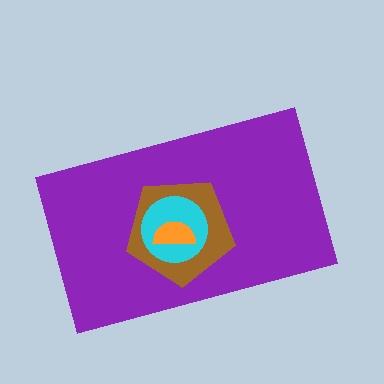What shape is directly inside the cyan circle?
The orange semicircle.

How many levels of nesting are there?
4.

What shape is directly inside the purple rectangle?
The brown pentagon.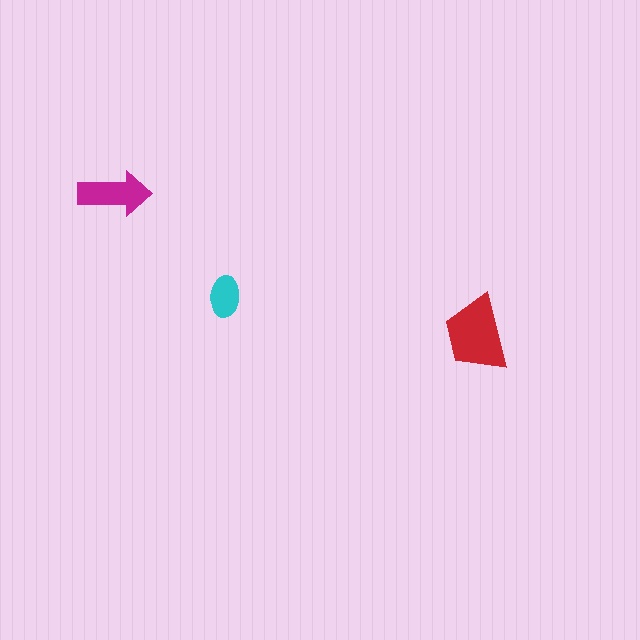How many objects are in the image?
There are 3 objects in the image.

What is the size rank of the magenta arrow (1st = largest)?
2nd.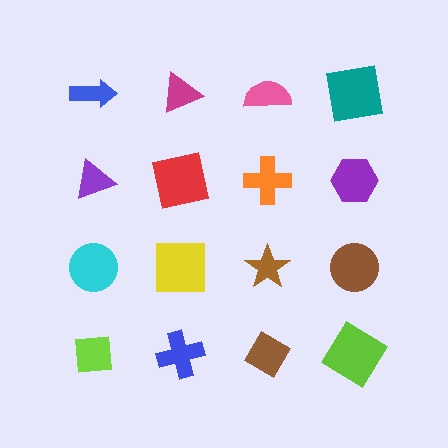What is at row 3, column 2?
A yellow square.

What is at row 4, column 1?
A lime square.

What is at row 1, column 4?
A teal square.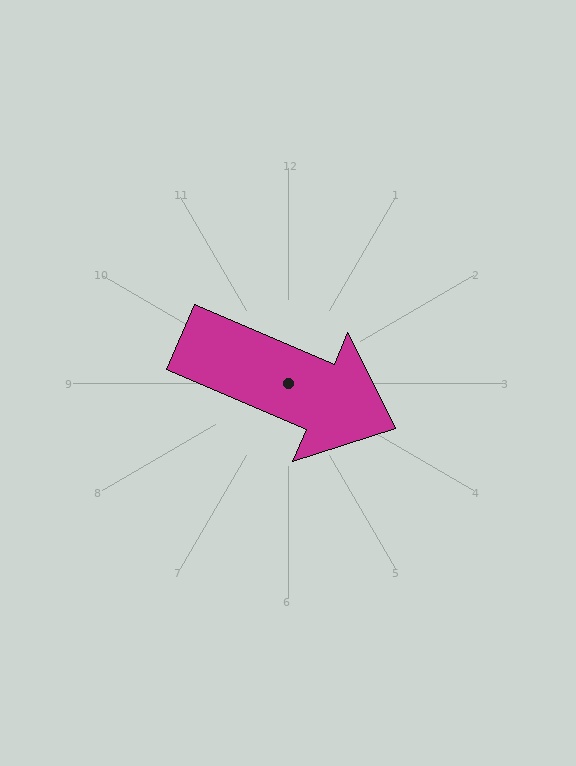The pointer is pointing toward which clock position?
Roughly 4 o'clock.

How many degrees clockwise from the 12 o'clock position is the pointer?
Approximately 113 degrees.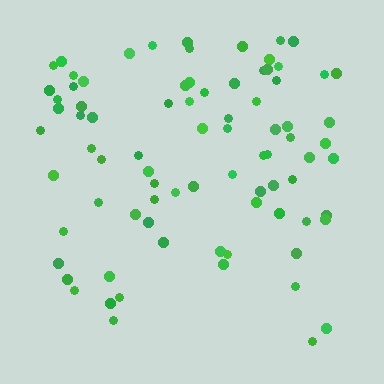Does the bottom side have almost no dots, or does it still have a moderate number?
Still a moderate number, just noticeably fewer than the top.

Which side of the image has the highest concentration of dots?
The top.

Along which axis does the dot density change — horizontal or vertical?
Vertical.